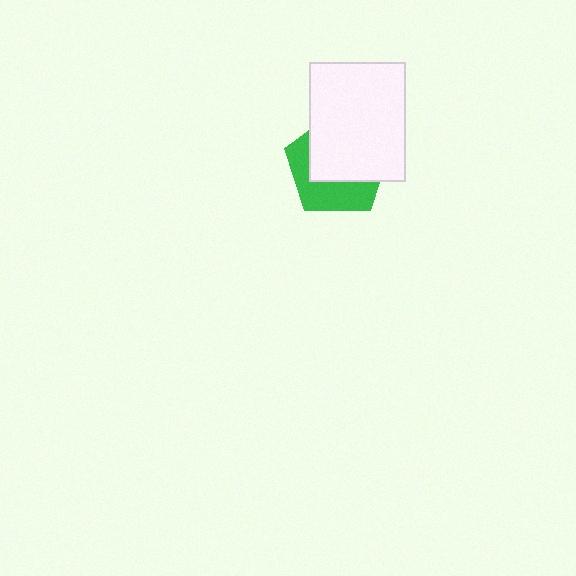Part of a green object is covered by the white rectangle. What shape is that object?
It is a pentagon.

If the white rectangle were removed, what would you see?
You would see the complete green pentagon.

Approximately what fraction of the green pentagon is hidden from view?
Roughly 58% of the green pentagon is hidden behind the white rectangle.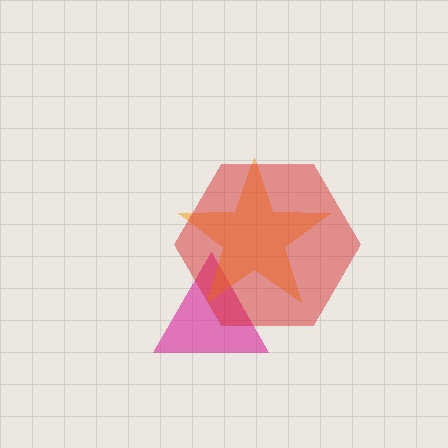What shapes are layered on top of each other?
The layered shapes are: a magenta triangle, an orange star, a red hexagon.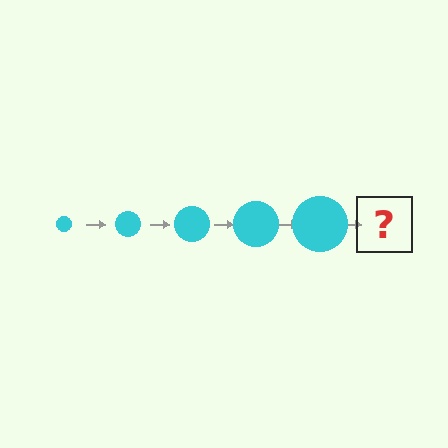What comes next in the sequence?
The next element should be a cyan circle, larger than the previous one.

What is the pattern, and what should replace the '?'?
The pattern is that the circle gets progressively larger each step. The '?' should be a cyan circle, larger than the previous one.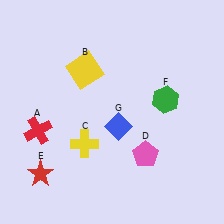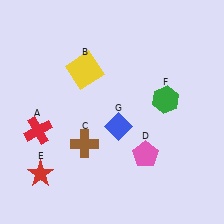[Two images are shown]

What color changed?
The cross (C) changed from yellow in Image 1 to brown in Image 2.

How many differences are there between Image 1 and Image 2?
There is 1 difference between the two images.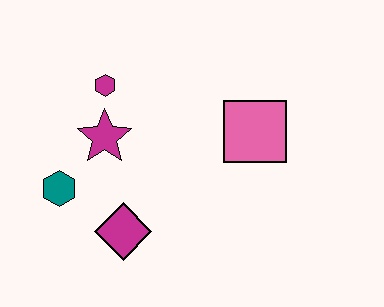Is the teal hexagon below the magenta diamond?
No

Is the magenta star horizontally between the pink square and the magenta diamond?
No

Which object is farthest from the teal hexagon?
The pink square is farthest from the teal hexagon.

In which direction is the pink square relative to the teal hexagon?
The pink square is to the right of the teal hexagon.